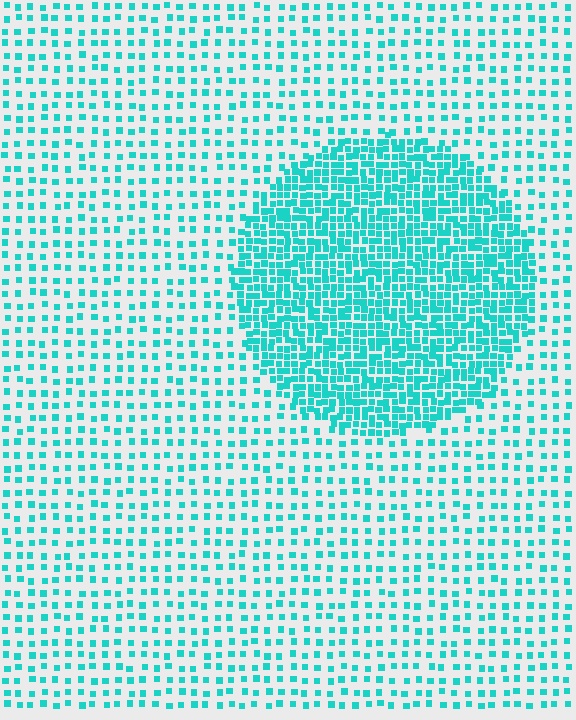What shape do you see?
I see a circle.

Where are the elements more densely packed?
The elements are more densely packed inside the circle boundary.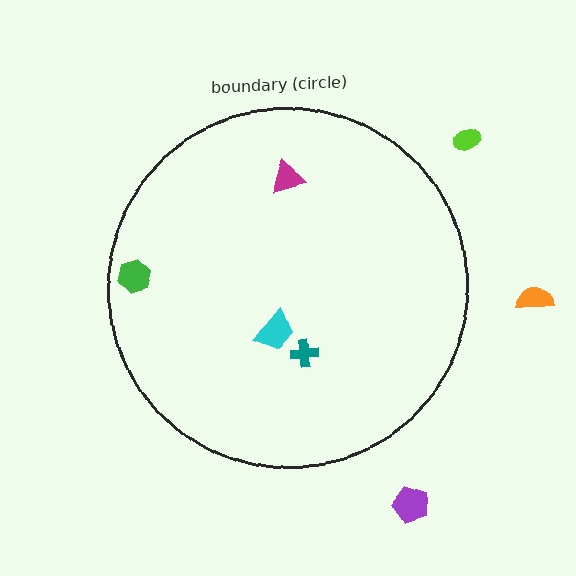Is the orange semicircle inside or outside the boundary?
Outside.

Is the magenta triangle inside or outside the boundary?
Inside.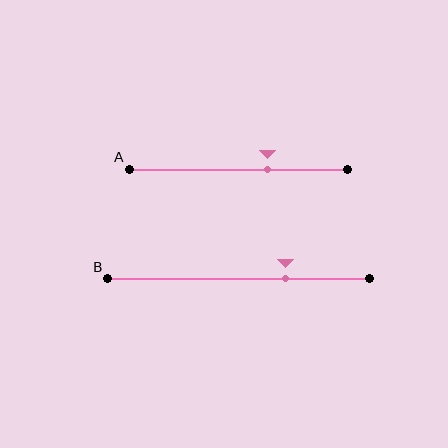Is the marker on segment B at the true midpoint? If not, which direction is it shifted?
No, the marker on segment B is shifted to the right by about 18% of the segment length.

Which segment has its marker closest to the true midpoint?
Segment A has its marker closest to the true midpoint.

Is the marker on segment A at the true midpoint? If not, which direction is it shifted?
No, the marker on segment A is shifted to the right by about 14% of the segment length.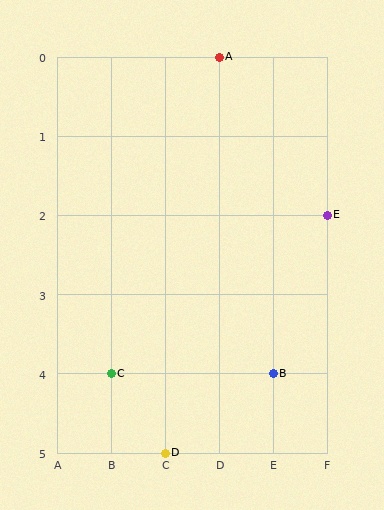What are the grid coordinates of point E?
Point E is at grid coordinates (F, 2).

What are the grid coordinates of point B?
Point B is at grid coordinates (E, 4).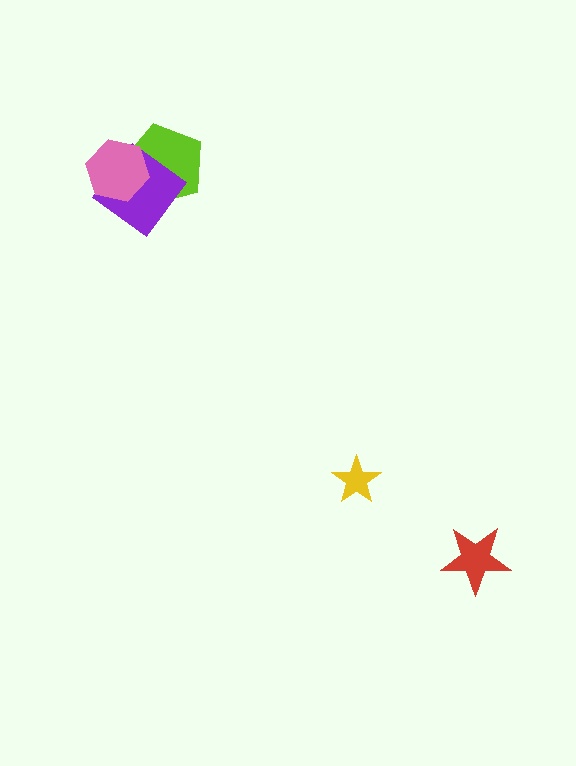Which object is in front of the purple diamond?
The pink hexagon is in front of the purple diamond.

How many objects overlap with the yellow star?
0 objects overlap with the yellow star.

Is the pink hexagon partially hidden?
No, no other shape covers it.